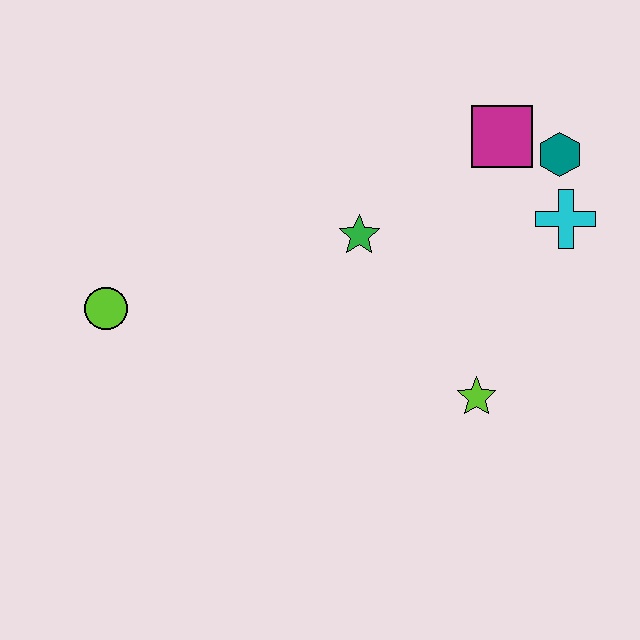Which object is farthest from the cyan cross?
The lime circle is farthest from the cyan cross.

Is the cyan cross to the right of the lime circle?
Yes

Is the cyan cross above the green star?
Yes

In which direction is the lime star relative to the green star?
The lime star is below the green star.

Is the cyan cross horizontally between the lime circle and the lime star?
No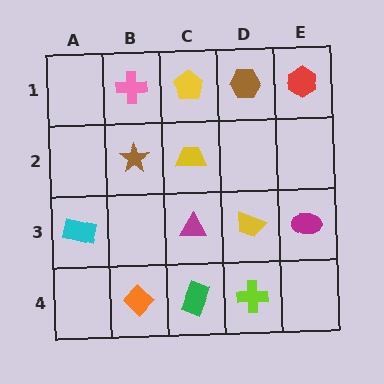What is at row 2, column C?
A yellow trapezoid.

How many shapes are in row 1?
4 shapes.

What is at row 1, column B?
A pink cross.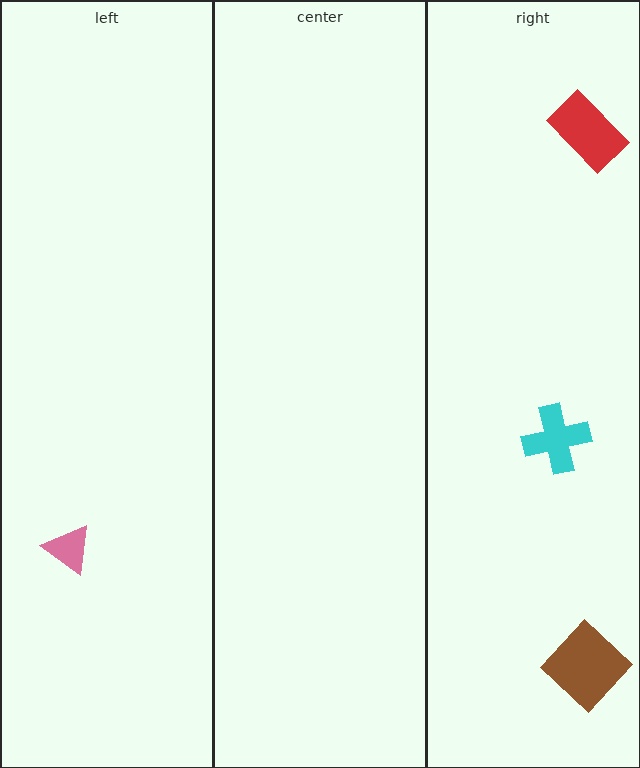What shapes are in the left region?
The pink triangle.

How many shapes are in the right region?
3.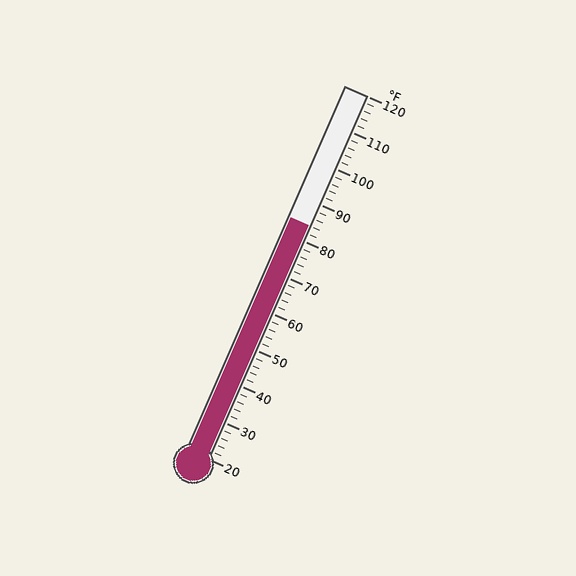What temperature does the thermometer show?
The thermometer shows approximately 84°F.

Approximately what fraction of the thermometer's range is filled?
The thermometer is filled to approximately 65% of its range.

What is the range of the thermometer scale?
The thermometer scale ranges from 20°F to 120°F.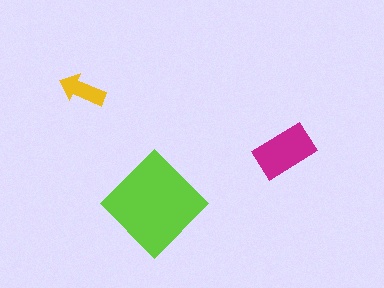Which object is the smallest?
The yellow arrow.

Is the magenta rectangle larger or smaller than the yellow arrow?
Larger.